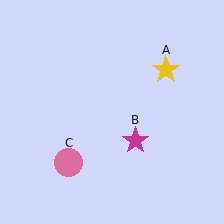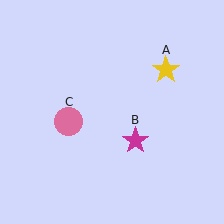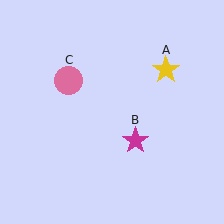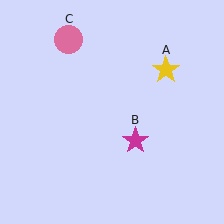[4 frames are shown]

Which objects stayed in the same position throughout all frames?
Yellow star (object A) and magenta star (object B) remained stationary.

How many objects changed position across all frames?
1 object changed position: pink circle (object C).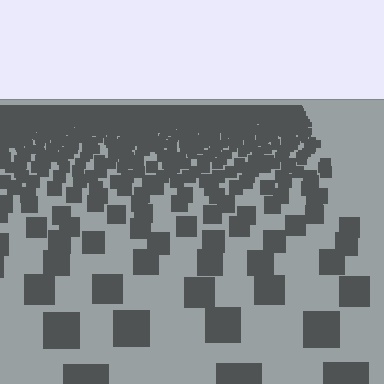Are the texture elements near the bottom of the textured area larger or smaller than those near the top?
Larger. Near the bottom, elements are closer to the viewer and appear at a bigger on-screen size.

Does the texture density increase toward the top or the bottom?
Density increases toward the top.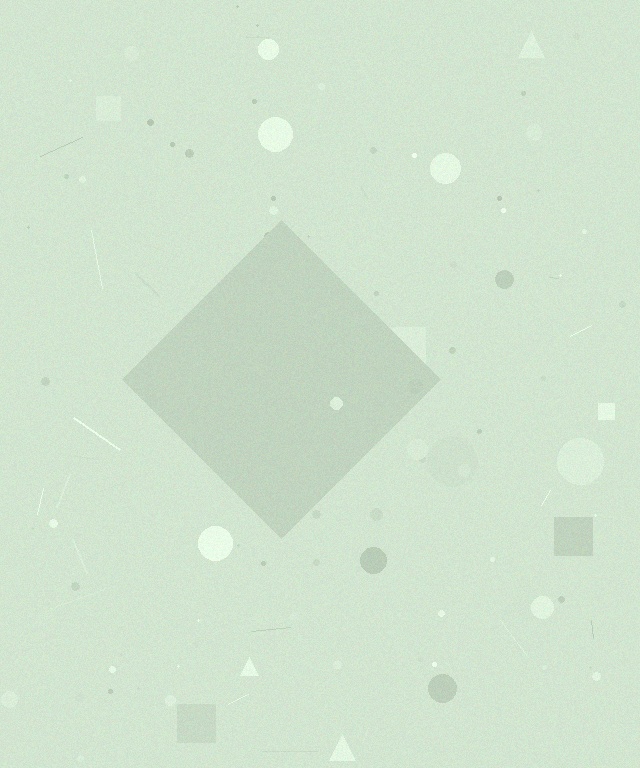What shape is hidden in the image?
A diamond is hidden in the image.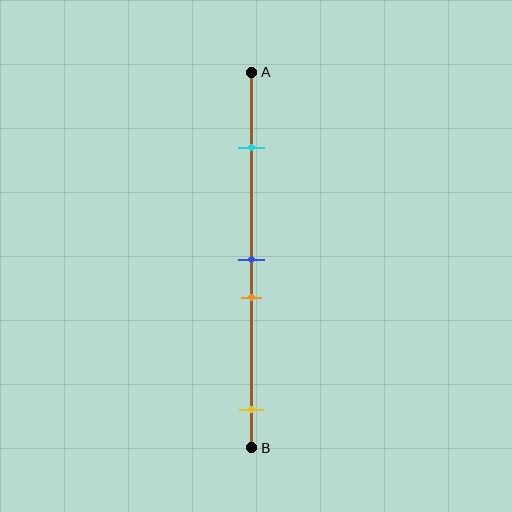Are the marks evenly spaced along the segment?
No, the marks are not evenly spaced.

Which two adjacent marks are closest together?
The blue and orange marks are the closest adjacent pair.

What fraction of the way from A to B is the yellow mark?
The yellow mark is approximately 90% (0.9) of the way from A to B.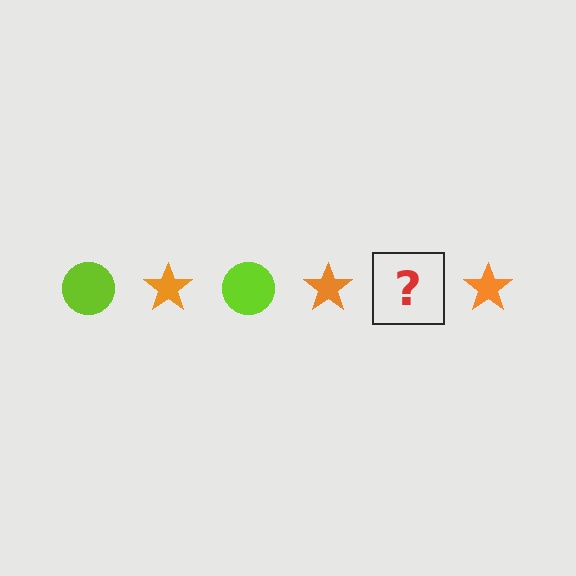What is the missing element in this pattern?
The missing element is a lime circle.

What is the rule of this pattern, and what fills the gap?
The rule is that the pattern alternates between lime circle and orange star. The gap should be filled with a lime circle.